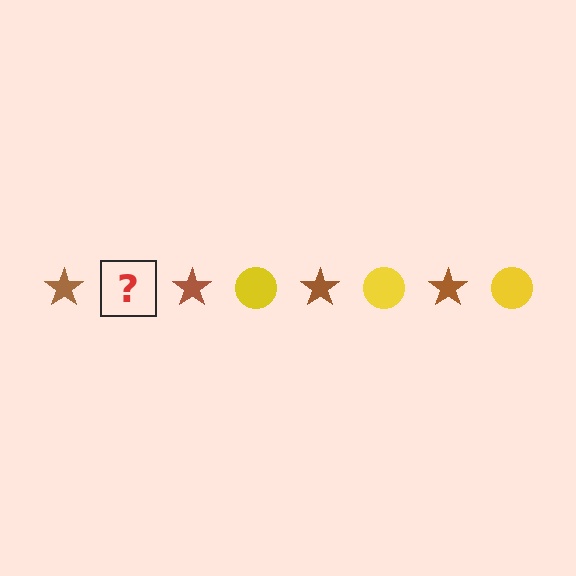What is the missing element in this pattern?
The missing element is a yellow circle.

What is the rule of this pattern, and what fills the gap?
The rule is that the pattern alternates between brown star and yellow circle. The gap should be filled with a yellow circle.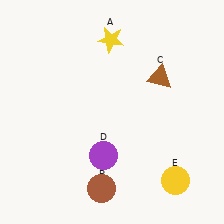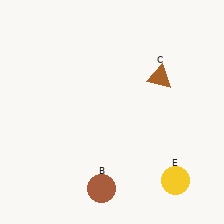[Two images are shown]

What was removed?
The purple circle (D), the yellow star (A) were removed in Image 2.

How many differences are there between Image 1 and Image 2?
There are 2 differences between the two images.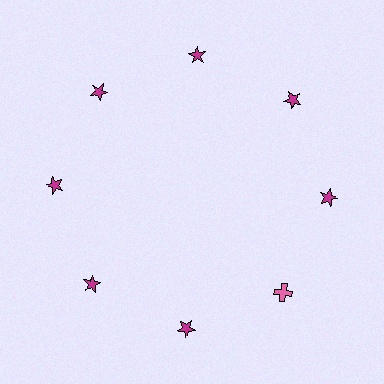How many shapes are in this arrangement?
There are 8 shapes arranged in a ring pattern.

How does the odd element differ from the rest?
It differs in both color (pink instead of magenta) and shape (cross instead of star).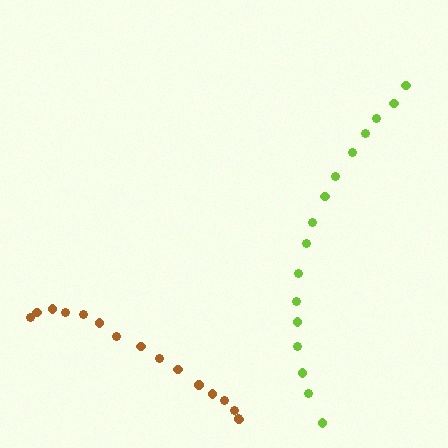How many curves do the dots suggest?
There are 2 distinct paths.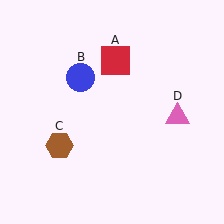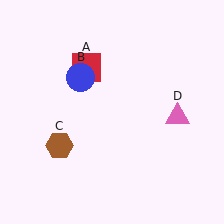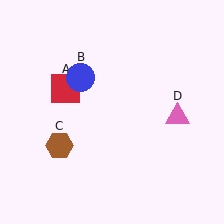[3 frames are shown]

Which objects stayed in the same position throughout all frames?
Blue circle (object B) and brown hexagon (object C) and pink triangle (object D) remained stationary.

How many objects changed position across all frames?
1 object changed position: red square (object A).